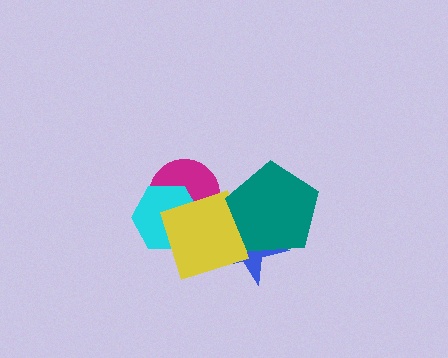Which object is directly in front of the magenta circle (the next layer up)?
The cyan hexagon is directly in front of the magenta circle.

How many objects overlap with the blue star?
2 objects overlap with the blue star.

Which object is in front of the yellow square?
The teal pentagon is in front of the yellow square.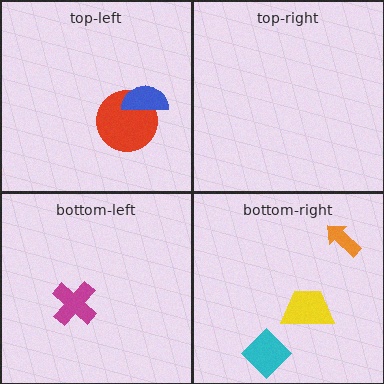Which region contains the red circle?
The top-left region.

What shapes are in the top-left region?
The red circle, the blue semicircle.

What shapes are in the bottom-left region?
The magenta cross.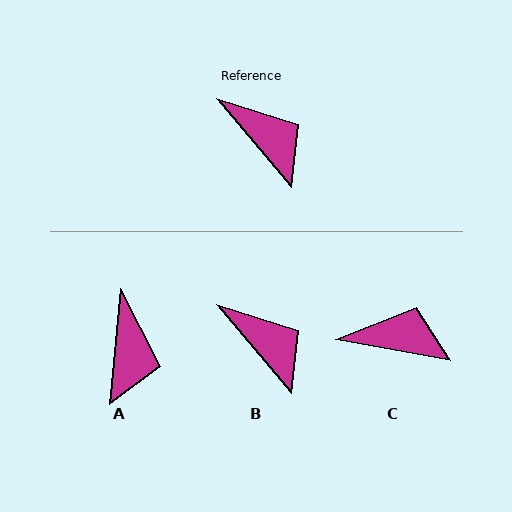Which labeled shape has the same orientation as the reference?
B.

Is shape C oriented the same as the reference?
No, it is off by about 39 degrees.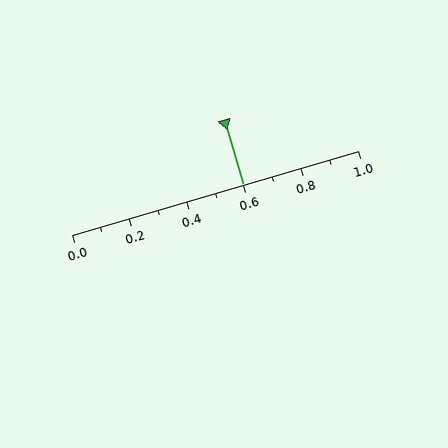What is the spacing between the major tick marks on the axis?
The major ticks are spaced 0.2 apart.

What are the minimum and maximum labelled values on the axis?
The axis runs from 0.0 to 1.0.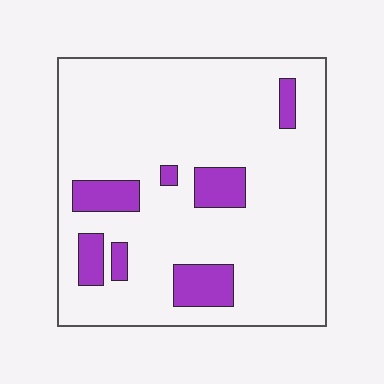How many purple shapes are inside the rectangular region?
7.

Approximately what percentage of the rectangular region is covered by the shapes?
Approximately 15%.